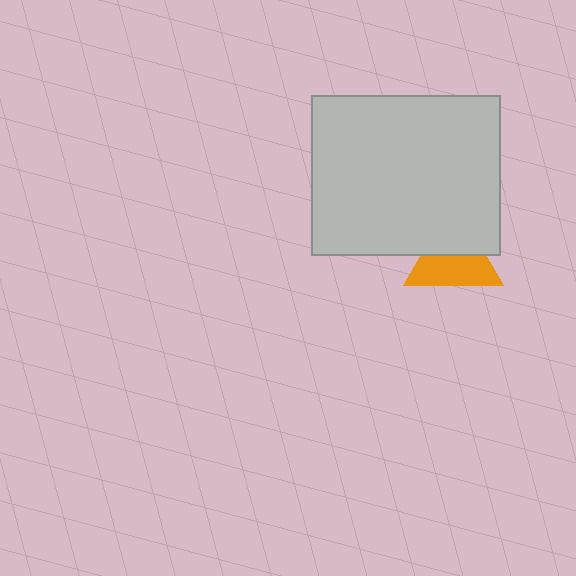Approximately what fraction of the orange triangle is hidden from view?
Roughly 43% of the orange triangle is hidden behind the light gray rectangle.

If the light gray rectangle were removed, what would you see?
You would see the complete orange triangle.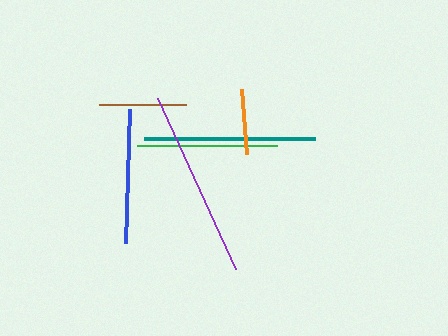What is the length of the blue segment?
The blue segment is approximately 134 pixels long.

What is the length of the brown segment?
The brown segment is approximately 88 pixels long.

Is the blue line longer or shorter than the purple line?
The purple line is longer than the blue line.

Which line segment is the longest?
The purple line is the longest at approximately 187 pixels.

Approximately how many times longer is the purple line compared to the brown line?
The purple line is approximately 2.1 times the length of the brown line.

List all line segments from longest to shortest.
From longest to shortest: purple, teal, green, blue, brown, orange.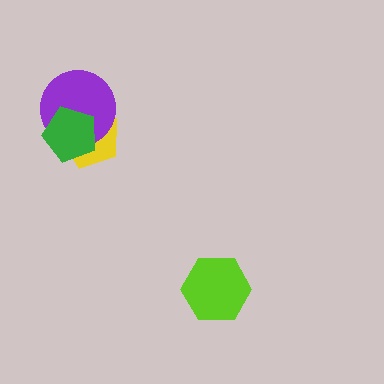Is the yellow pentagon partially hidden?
Yes, it is partially covered by another shape.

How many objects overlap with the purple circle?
2 objects overlap with the purple circle.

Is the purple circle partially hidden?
Yes, it is partially covered by another shape.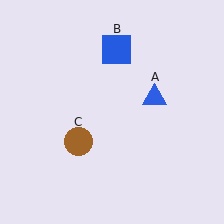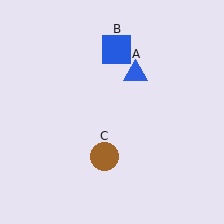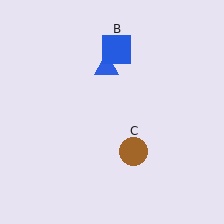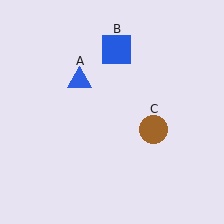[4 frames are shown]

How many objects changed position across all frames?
2 objects changed position: blue triangle (object A), brown circle (object C).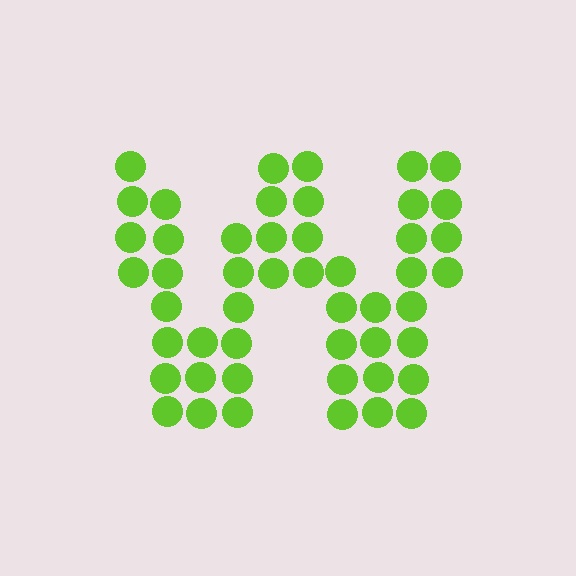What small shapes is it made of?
It is made of small circles.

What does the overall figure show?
The overall figure shows the letter W.